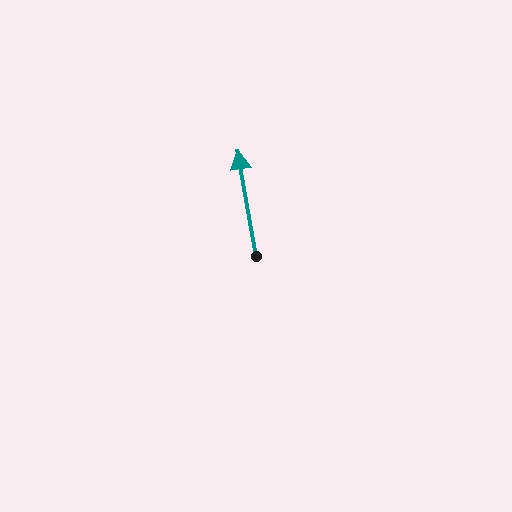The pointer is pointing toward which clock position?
Roughly 12 o'clock.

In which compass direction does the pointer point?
North.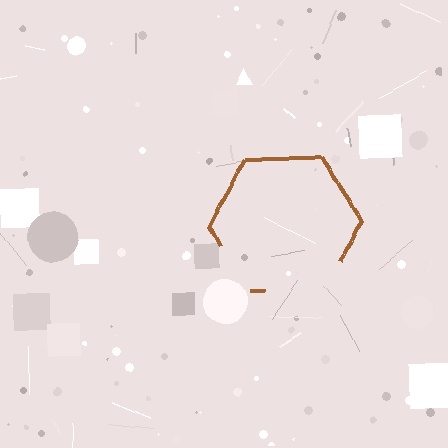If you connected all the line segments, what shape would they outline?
They would outline a hexagon.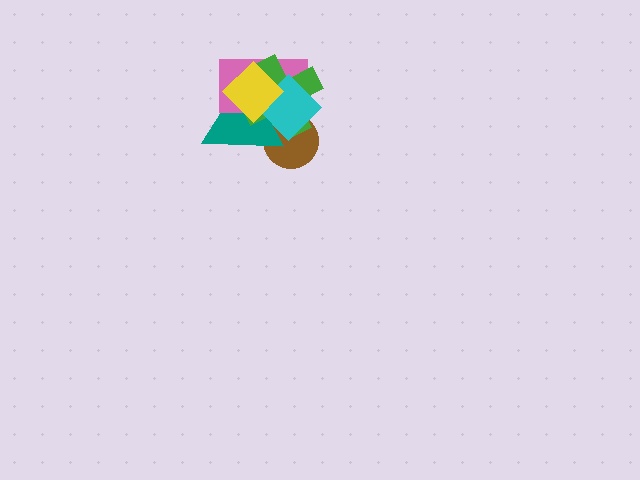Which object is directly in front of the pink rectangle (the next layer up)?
The green cross is directly in front of the pink rectangle.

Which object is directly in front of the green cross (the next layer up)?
The cyan diamond is directly in front of the green cross.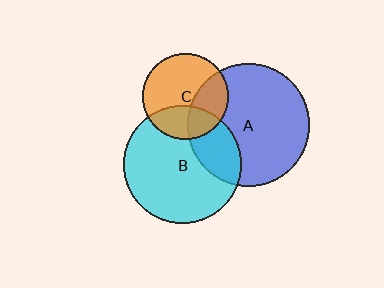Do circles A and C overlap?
Yes.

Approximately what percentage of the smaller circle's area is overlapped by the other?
Approximately 30%.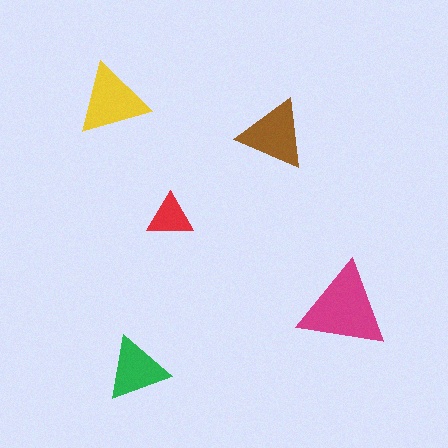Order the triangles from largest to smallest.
the magenta one, the yellow one, the brown one, the green one, the red one.